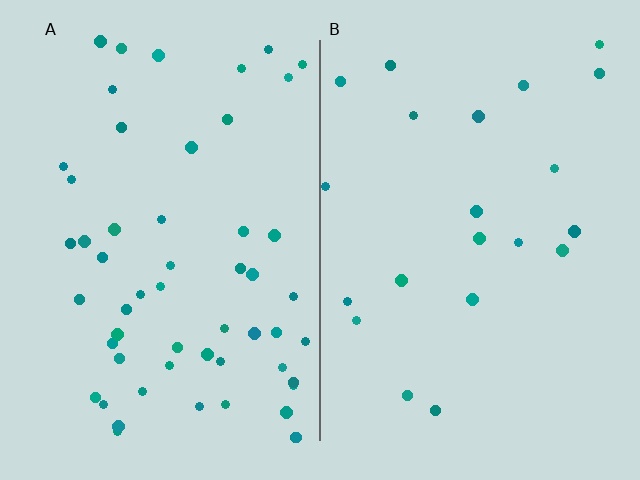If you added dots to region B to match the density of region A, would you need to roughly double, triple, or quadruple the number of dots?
Approximately triple.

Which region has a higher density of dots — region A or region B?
A (the left).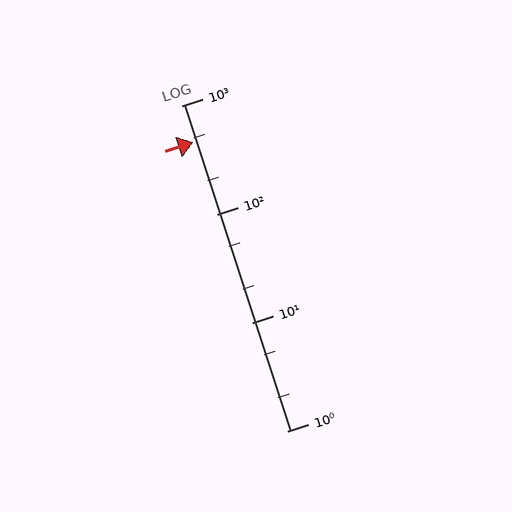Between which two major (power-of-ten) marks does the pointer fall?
The pointer is between 100 and 1000.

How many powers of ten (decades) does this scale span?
The scale spans 3 decades, from 1 to 1000.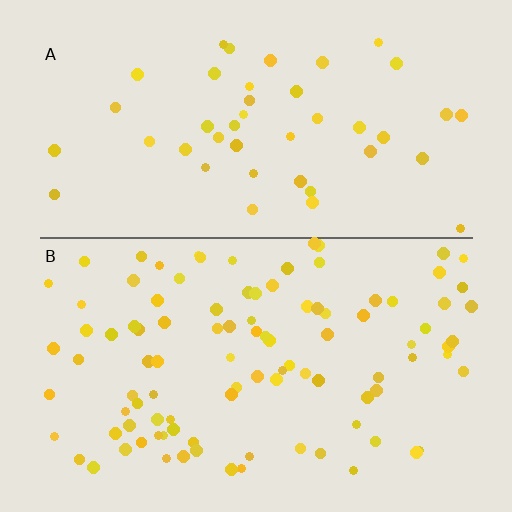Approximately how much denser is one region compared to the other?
Approximately 2.3× — region B over region A.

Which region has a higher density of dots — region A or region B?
B (the bottom).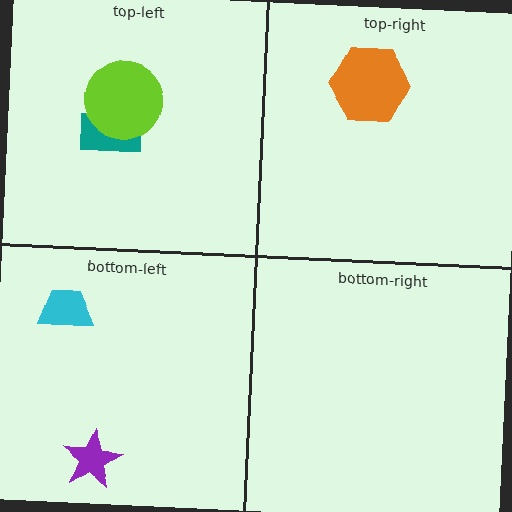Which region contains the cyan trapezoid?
The bottom-left region.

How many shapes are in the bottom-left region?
2.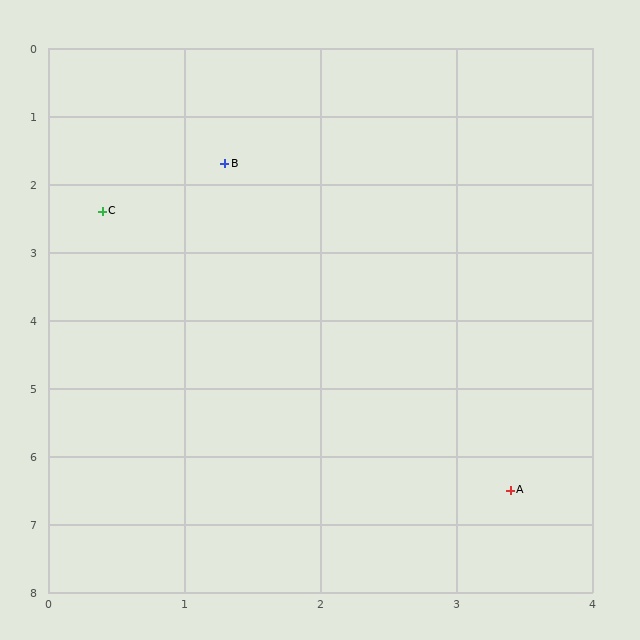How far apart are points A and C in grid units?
Points A and C are about 5.1 grid units apart.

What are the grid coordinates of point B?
Point B is at approximately (1.3, 1.7).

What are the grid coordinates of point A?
Point A is at approximately (3.4, 6.5).